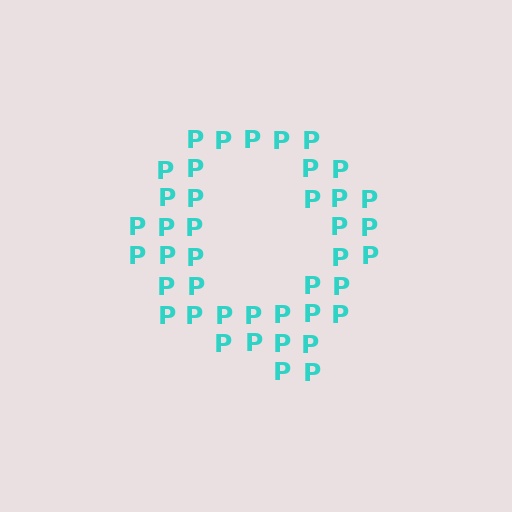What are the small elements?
The small elements are letter P's.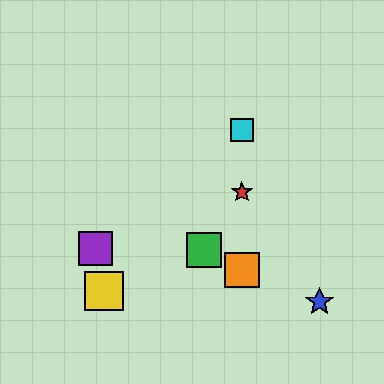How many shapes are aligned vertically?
3 shapes (the red star, the orange square, the cyan square) are aligned vertically.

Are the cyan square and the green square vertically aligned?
No, the cyan square is at x≈242 and the green square is at x≈204.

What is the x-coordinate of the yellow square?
The yellow square is at x≈104.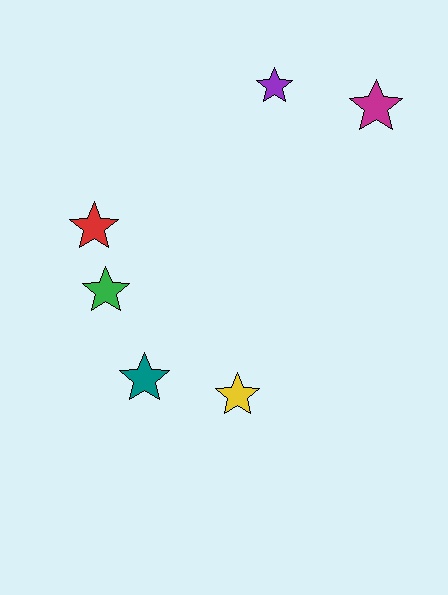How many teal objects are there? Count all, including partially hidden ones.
There is 1 teal object.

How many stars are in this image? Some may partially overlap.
There are 6 stars.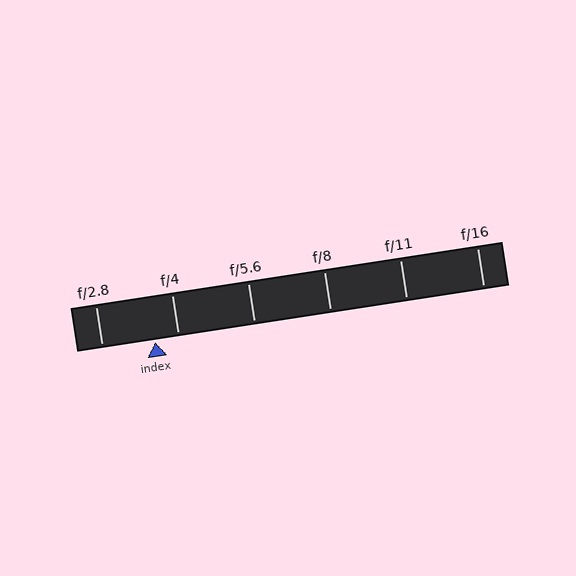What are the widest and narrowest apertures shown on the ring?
The widest aperture shown is f/2.8 and the narrowest is f/16.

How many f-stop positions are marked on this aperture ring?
There are 6 f-stop positions marked.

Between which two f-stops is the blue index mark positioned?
The index mark is between f/2.8 and f/4.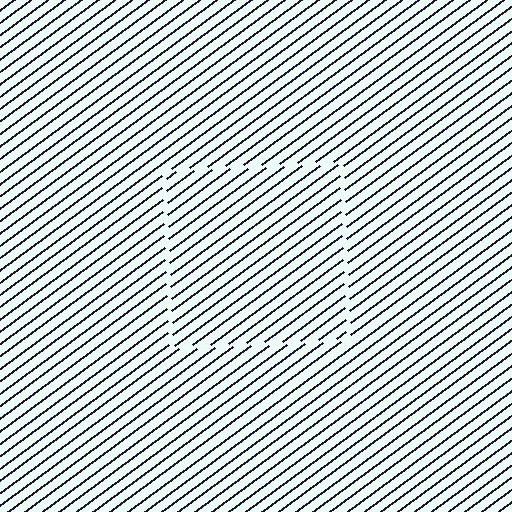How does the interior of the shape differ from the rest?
The interior of the shape contains the same grating, shifted by half a period — the contour is defined by the phase discontinuity where line-ends from the inner and outer gratings abut.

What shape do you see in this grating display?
An illusory square. The interior of the shape contains the same grating, shifted by half a period — the contour is defined by the phase discontinuity where line-ends from the inner and outer gratings abut.